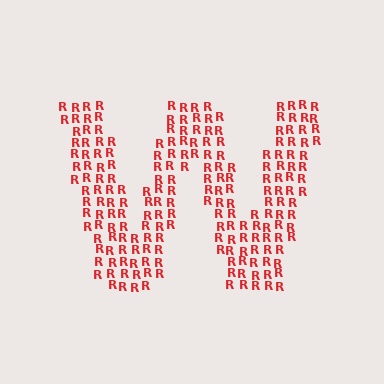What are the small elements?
The small elements are letter R's.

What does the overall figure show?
The overall figure shows the letter W.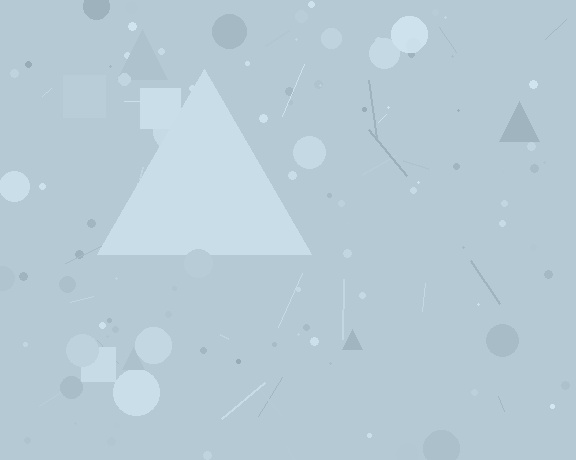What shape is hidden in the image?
A triangle is hidden in the image.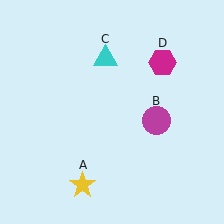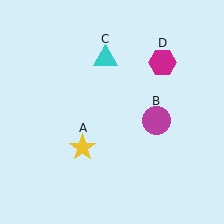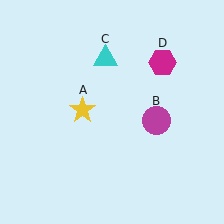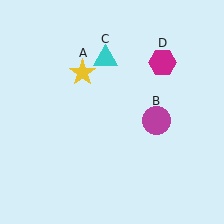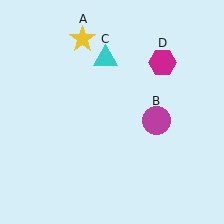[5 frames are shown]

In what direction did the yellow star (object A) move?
The yellow star (object A) moved up.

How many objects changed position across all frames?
1 object changed position: yellow star (object A).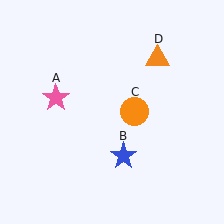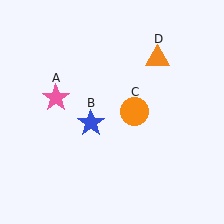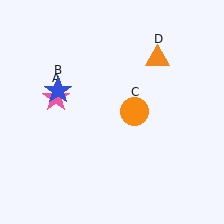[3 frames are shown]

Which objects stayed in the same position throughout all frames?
Pink star (object A) and orange circle (object C) and orange triangle (object D) remained stationary.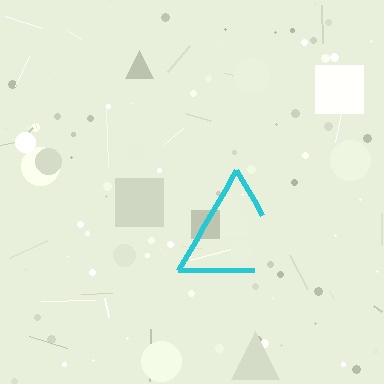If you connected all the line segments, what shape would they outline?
They would outline a triangle.